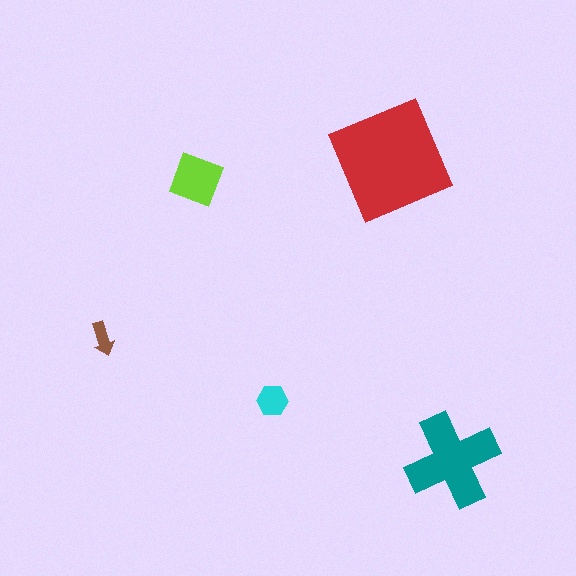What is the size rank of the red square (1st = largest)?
1st.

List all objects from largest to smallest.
The red square, the teal cross, the lime diamond, the cyan hexagon, the brown arrow.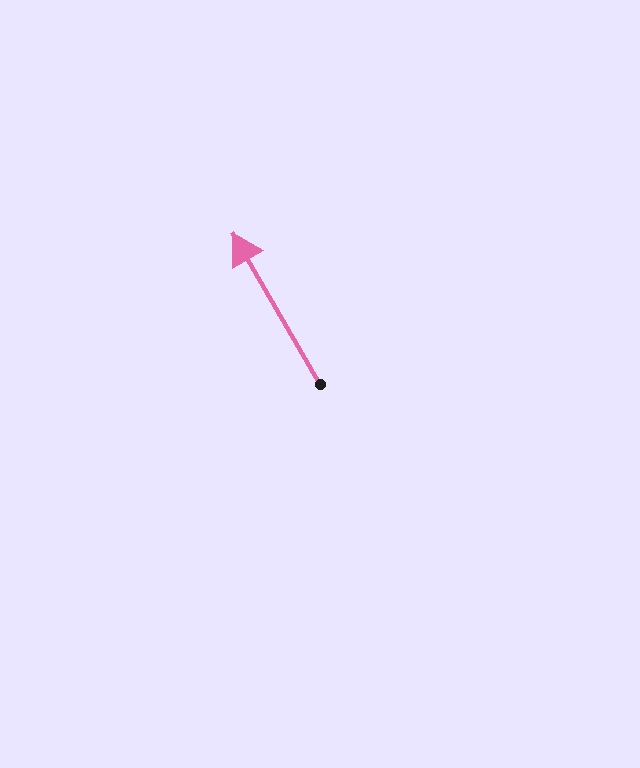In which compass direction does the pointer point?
Northwest.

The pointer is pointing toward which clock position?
Roughly 11 o'clock.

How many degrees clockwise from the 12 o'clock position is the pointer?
Approximately 330 degrees.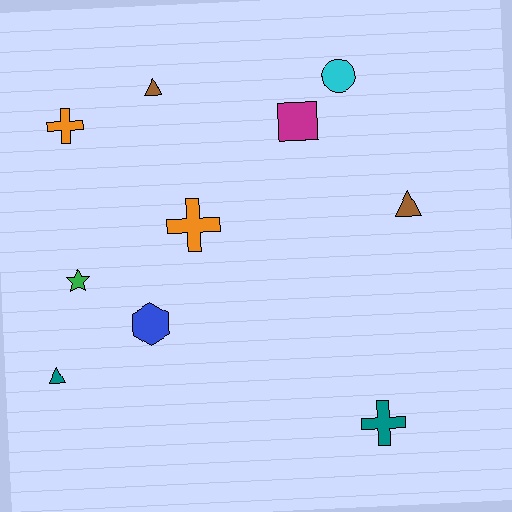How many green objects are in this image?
There is 1 green object.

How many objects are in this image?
There are 10 objects.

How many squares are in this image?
There is 1 square.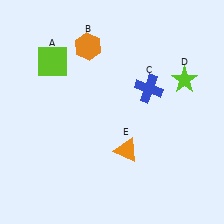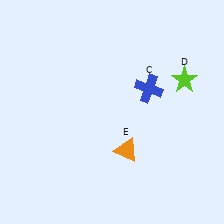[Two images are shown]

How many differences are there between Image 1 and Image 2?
There are 2 differences between the two images.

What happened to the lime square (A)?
The lime square (A) was removed in Image 2. It was in the top-left area of Image 1.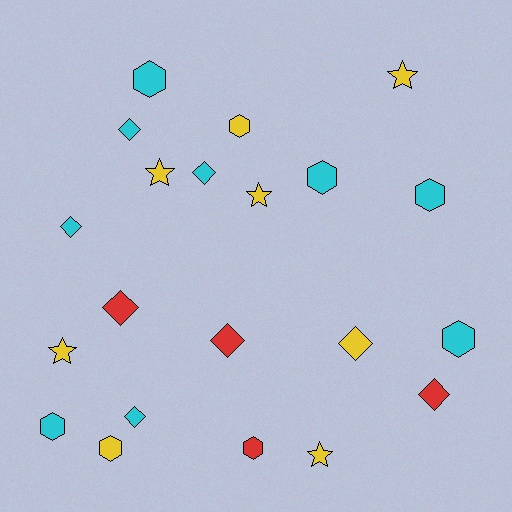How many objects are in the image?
There are 21 objects.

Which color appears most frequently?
Cyan, with 9 objects.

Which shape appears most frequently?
Hexagon, with 8 objects.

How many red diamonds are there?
There are 3 red diamonds.